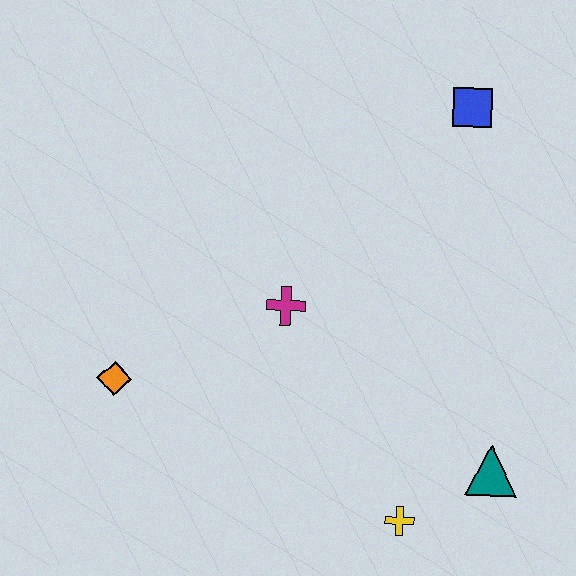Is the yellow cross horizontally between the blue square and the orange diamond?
Yes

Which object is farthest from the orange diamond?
The blue square is farthest from the orange diamond.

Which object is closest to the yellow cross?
The teal triangle is closest to the yellow cross.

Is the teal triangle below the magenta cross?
Yes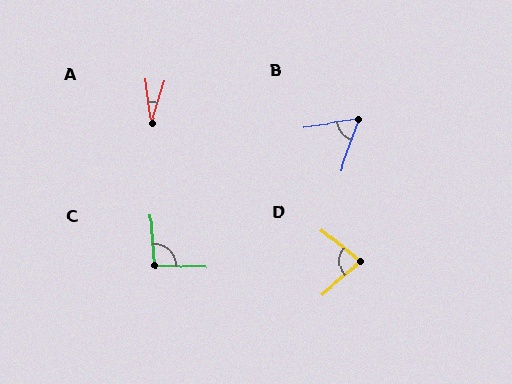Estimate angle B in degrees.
Approximately 63 degrees.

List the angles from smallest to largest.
A (25°), B (63°), D (79°), C (97°).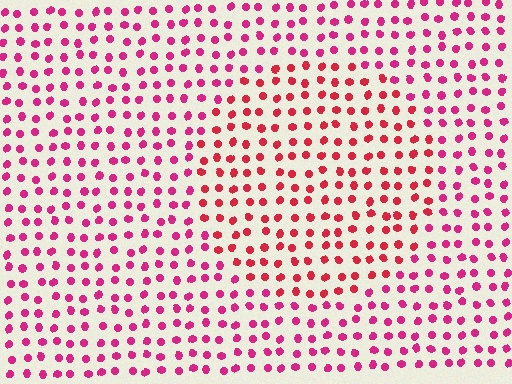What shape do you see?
I see a circle.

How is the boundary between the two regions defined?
The boundary is defined purely by a slight shift in hue (about 24 degrees). Spacing, size, and orientation are identical on both sides.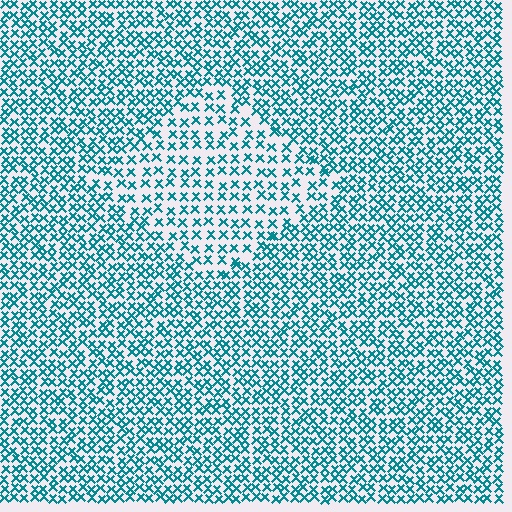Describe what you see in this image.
The image contains small teal elements arranged at two different densities. A diamond-shaped region is visible where the elements are less densely packed than the surrounding area.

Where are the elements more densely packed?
The elements are more densely packed outside the diamond boundary.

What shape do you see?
I see a diamond.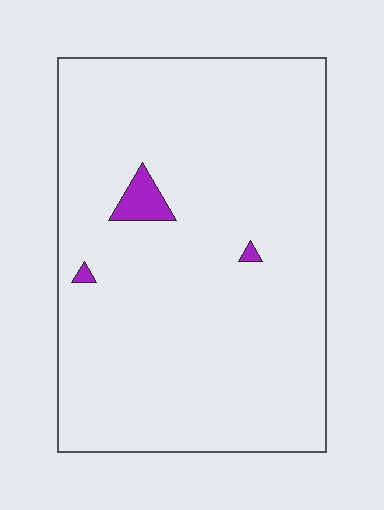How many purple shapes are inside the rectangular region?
3.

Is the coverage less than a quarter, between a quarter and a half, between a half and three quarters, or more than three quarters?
Less than a quarter.